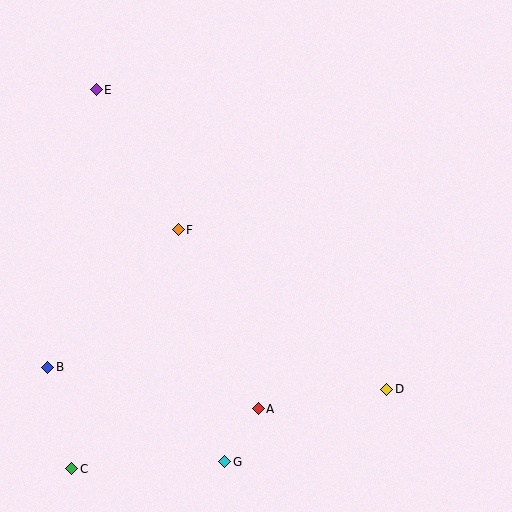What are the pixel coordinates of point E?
Point E is at (96, 90).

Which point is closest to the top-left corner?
Point E is closest to the top-left corner.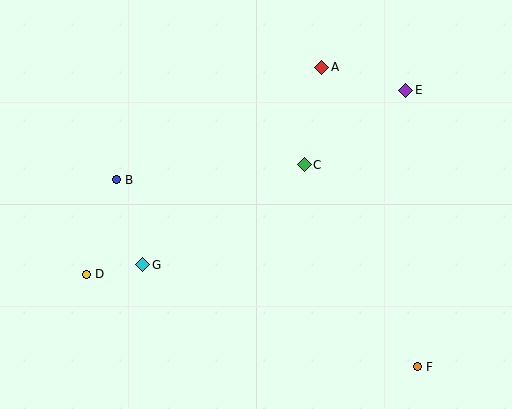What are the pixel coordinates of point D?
Point D is at (86, 274).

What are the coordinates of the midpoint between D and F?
The midpoint between D and F is at (252, 320).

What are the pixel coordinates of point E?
Point E is at (406, 90).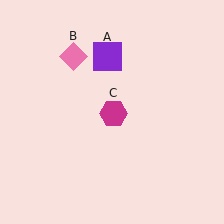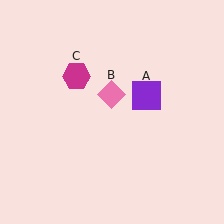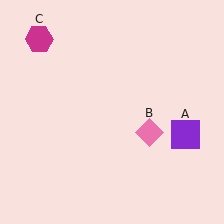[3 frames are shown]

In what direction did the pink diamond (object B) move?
The pink diamond (object B) moved down and to the right.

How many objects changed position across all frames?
3 objects changed position: purple square (object A), pink diamond (object B), magenta hexagon (object C).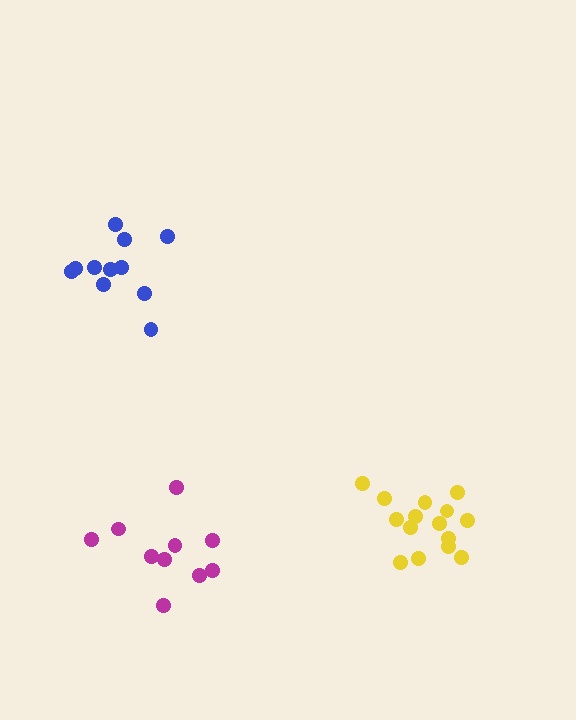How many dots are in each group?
Group 1: 10 dots, Group 2: 15 dots, Group 3: 11 dots (36 total).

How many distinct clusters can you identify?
There are 3 distinct clusters.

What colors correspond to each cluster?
The clusters are colored: magenta, yellow, blue.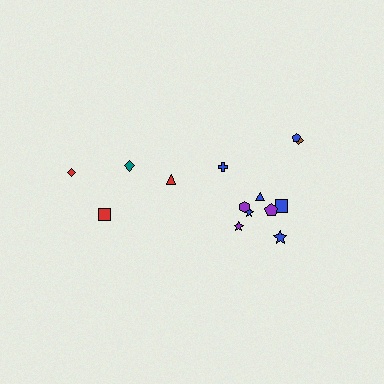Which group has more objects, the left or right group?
The right group.